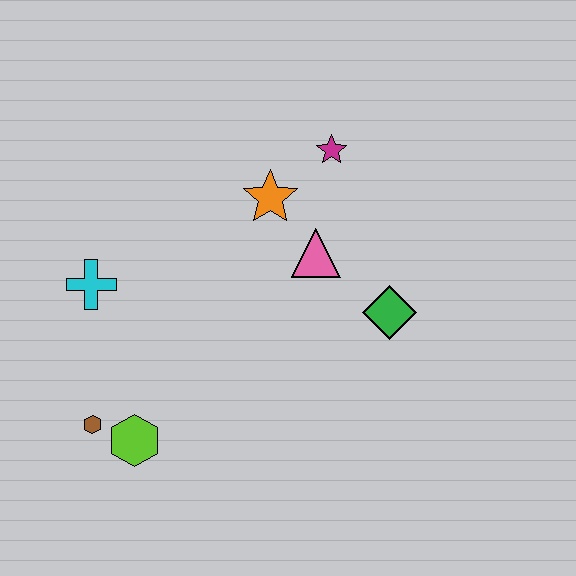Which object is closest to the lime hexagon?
The brown hexagon is closest to the lime hexagon.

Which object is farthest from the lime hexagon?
The magenta star is farthest from the lime hexagon.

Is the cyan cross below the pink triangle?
Yes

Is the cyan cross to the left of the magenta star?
Yes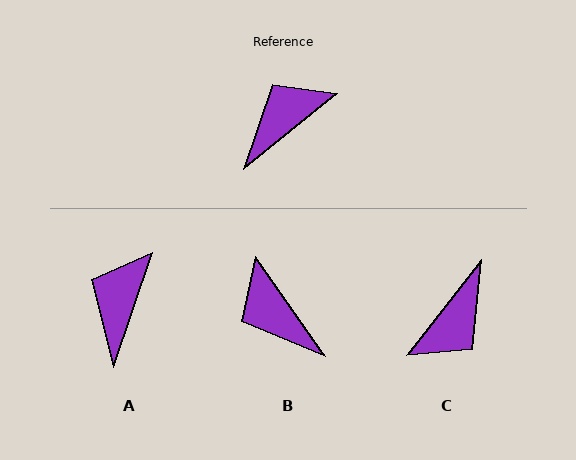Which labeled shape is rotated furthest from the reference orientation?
C, about 167 degrees away.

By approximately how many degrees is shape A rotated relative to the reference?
Approximately 33 degrees counter-clockwise.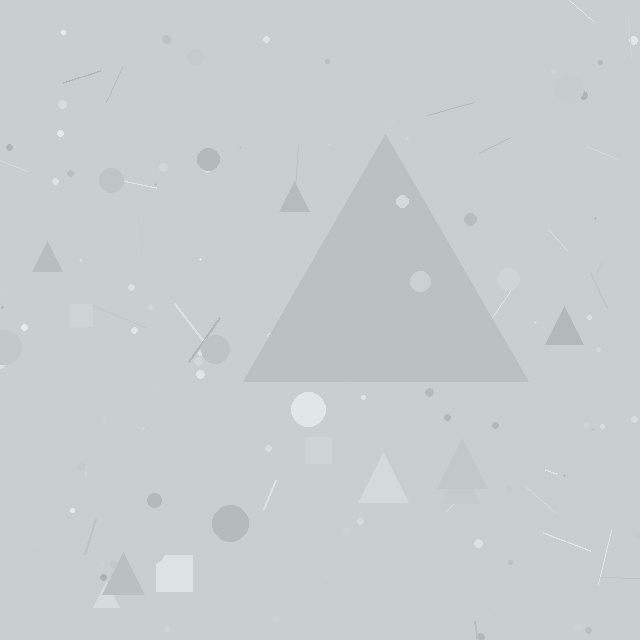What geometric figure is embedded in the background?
A triangle is embedded in the background.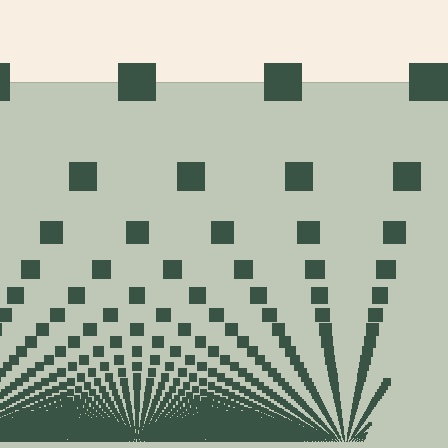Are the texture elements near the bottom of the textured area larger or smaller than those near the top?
Smaller. The gradient is inverted — elements near the bottom are smaller and denser.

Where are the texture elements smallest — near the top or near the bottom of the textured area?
Near the bottom.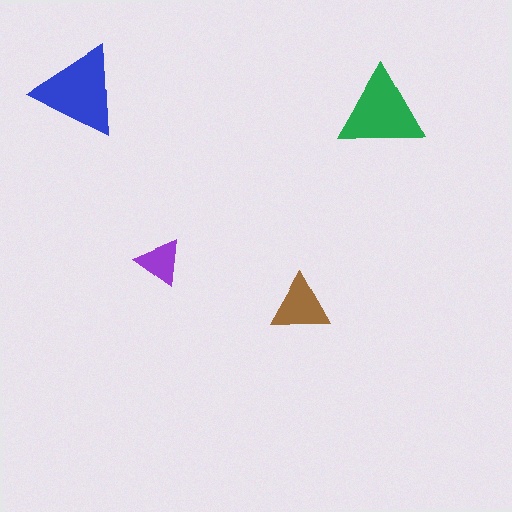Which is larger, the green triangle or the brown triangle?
The green one.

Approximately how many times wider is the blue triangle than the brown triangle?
About 1.5 times wider.